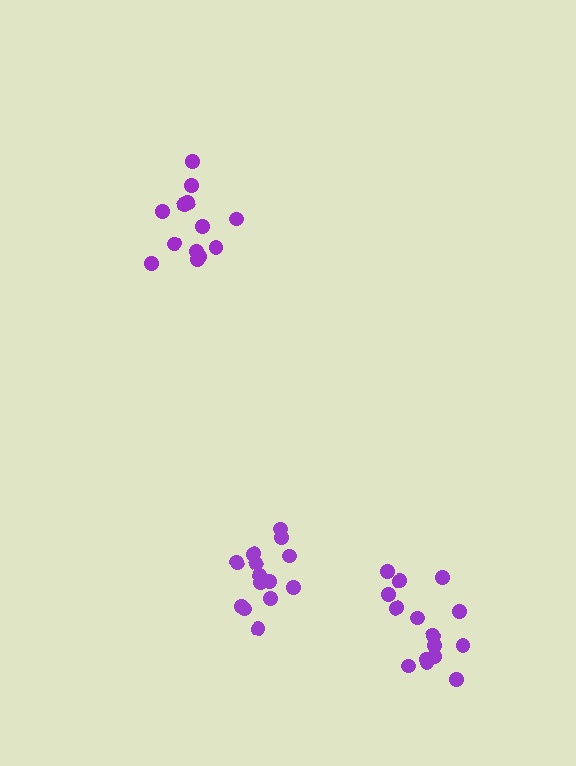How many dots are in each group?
Group 1: 14 dots, Group 2: 13 dots, Group 3: 15 dots (42 total).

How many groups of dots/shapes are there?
There are 3 groups.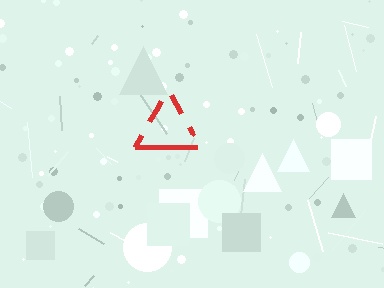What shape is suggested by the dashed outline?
The dashed outline suggests a triangle.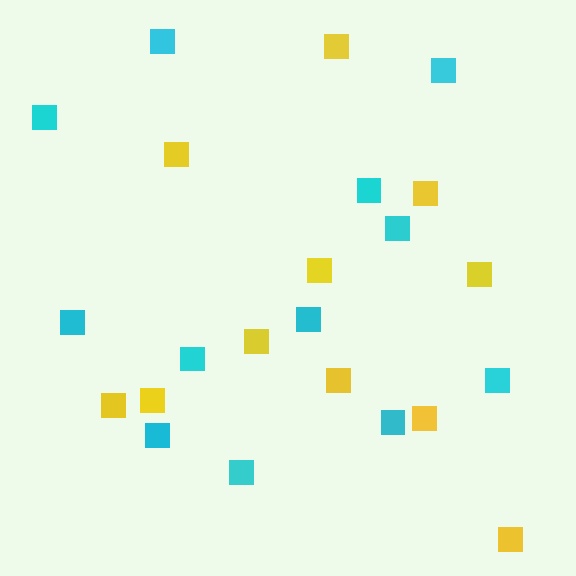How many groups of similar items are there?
There are 2 groups: one group of yellow squares (11) and one group of cyan squares (12).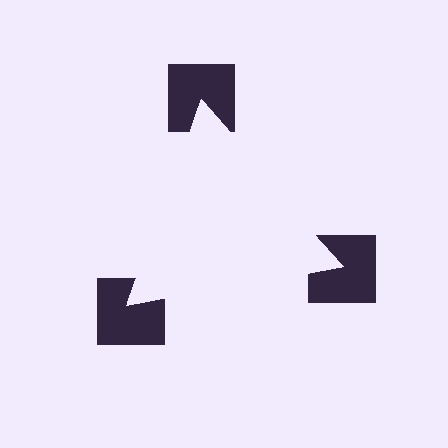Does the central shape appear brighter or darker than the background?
It typically appears slightly brighter than the background, even though no actual brightness change is drawn.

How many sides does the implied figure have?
3 sides.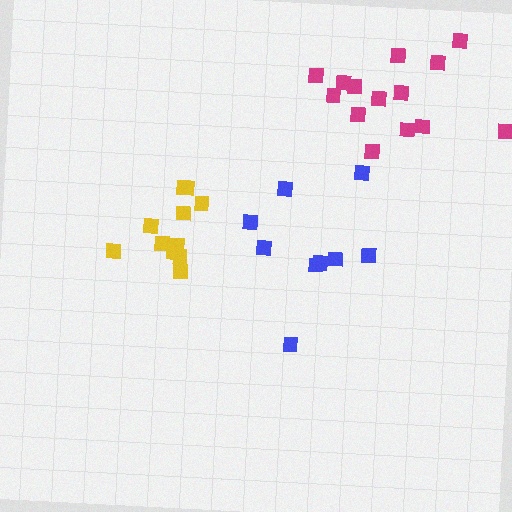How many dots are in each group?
Group 1: 11 dots, Group 2: 9 dots, Group 3: 14 dots (34 total).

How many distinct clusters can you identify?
There are 3 distinct clusters.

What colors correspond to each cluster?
The clusters are colored: yellow, blue, magenta.